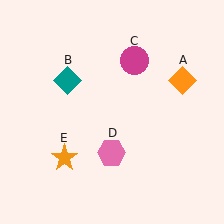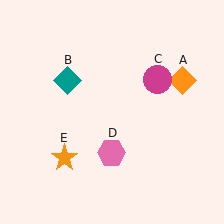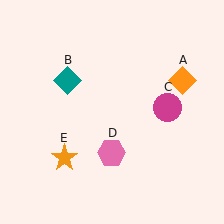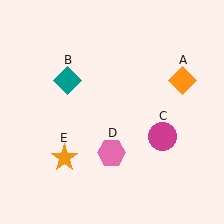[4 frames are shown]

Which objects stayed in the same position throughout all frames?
Orange diamond (object A) and teal diamond (object B) and pink hexagon (object D) and orange star (object E) remained stationary.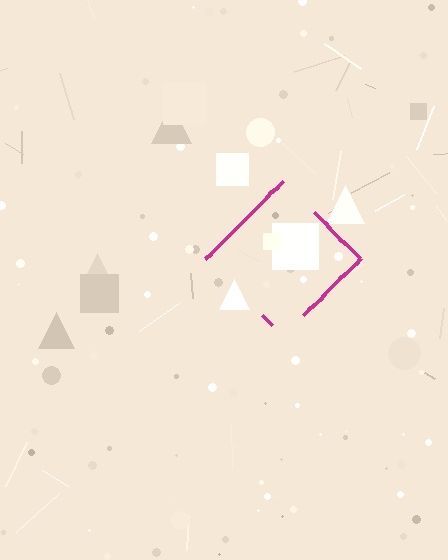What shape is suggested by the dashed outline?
The dashed outline suggests a diamond.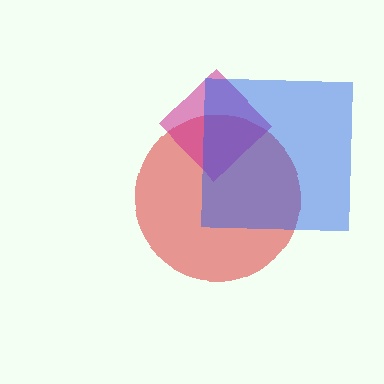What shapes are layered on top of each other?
The layered shapes are: a red circle, a magenta diamond, a blue square.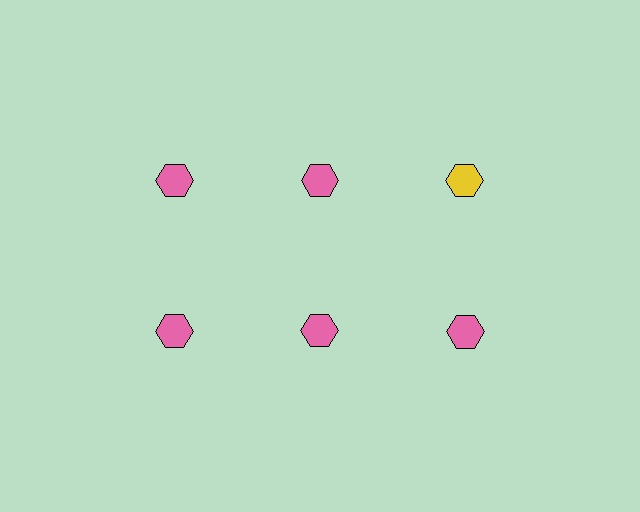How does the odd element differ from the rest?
It has a different color: yellow instead of pink.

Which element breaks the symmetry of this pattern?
The yellow hexagon in the top row, center column breaks the symmetry. All other shapes are pink hexagons.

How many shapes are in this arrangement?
There are 6 shapes arranged in a grid pattern.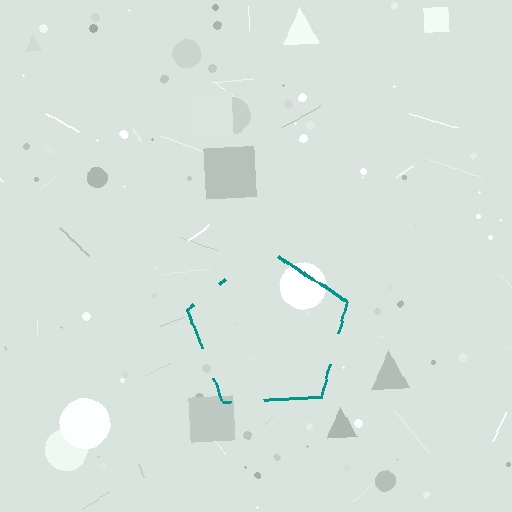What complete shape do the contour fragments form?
The contour fragments form a pentagon.